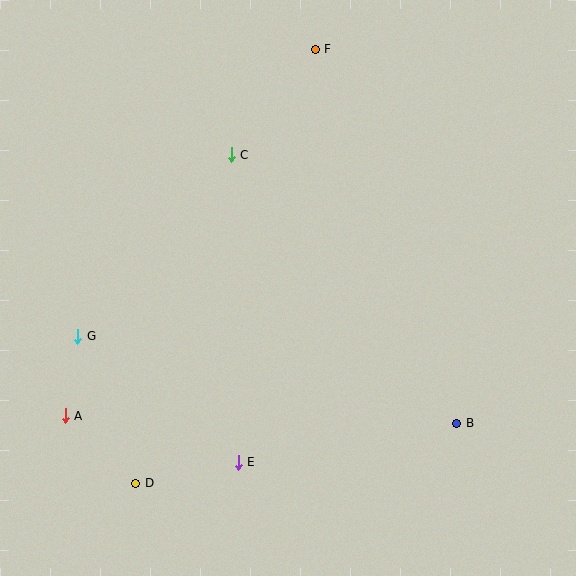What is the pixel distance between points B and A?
The distance between B and A is 391 pixels.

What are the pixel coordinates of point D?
Point D is at (136, 483).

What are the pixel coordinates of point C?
Point C is at (231, 155).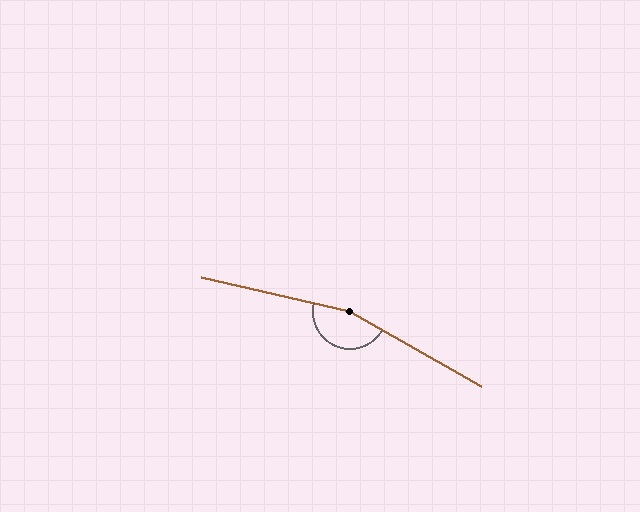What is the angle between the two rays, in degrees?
Approximately 163 degrees.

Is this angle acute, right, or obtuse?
It is obtuse.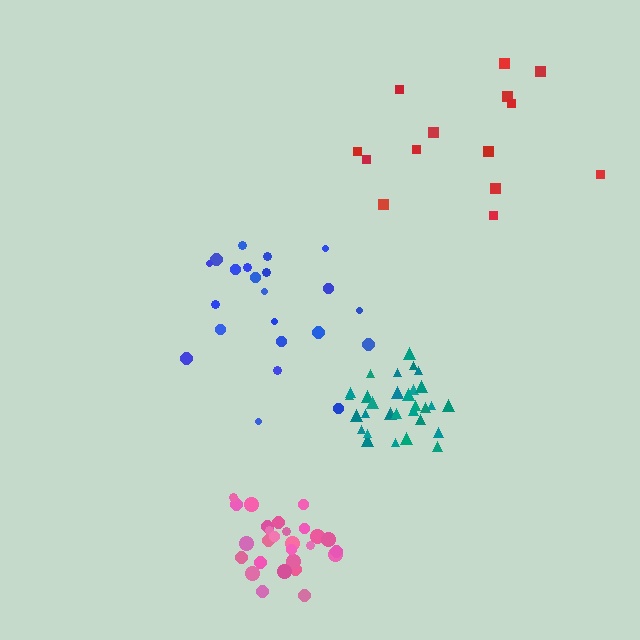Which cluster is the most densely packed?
Teal.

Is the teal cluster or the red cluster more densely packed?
Teal.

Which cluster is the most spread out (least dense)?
Red.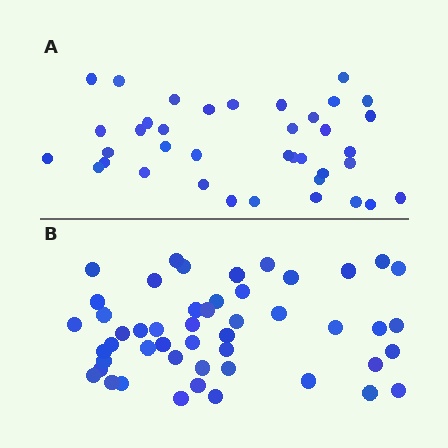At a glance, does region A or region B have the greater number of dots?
Region B (the bottom region) has more dots.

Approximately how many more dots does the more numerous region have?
Region B has roughly 12 or so more dots than region A.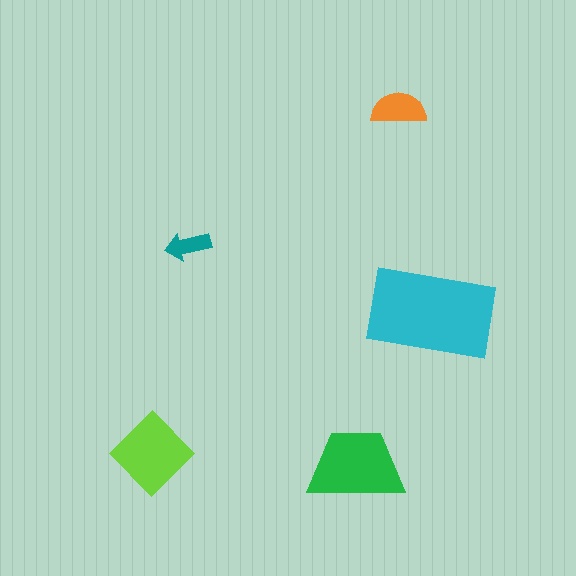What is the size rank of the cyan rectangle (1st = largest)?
1st.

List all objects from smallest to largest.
The teal arrow, the orange semicircle, the lime diamond, the green trapezoid, the cyan rectangle.